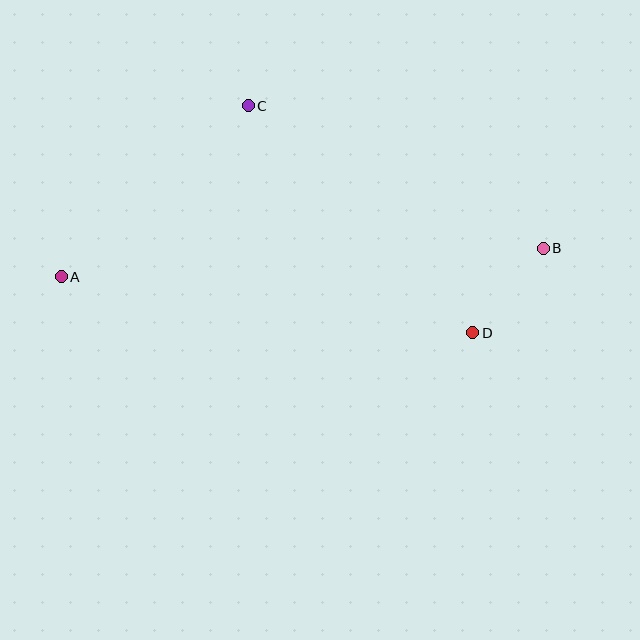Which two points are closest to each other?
Points B and D are closest to each other.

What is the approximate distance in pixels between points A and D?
The distance between A and D is approximately 415 pixels.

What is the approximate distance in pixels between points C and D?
The distance between C and D is approximately 319 pixels.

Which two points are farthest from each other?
Points A and B are farthest from each other.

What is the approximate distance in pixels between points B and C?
The distance between B and C is approximately 328 pixels.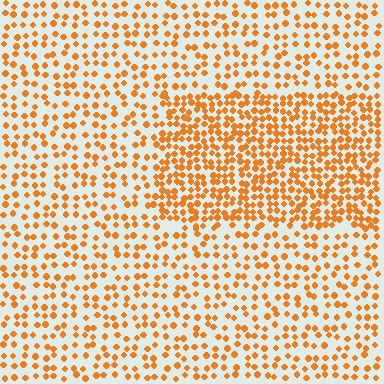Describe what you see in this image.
The image contains small orange elements arranged at two different densities. A rectangle-shaped region is visible where the elements are more densely packed than the surrounding area.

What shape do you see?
I see a rectangle.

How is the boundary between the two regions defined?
The boundary is defined by a change in element density (approximately 2.0x ratio). All elements are the same color, size, and shape.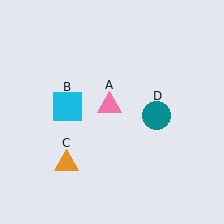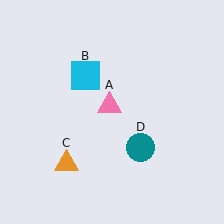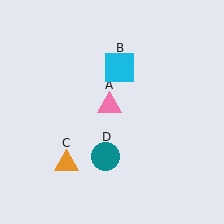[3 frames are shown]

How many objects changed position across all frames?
2 objects changed position: cyan square (object B), teal circle (object D).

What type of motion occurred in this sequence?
The cyan square (object B), teal circle (object D) rotated clockwise around the center of the scene.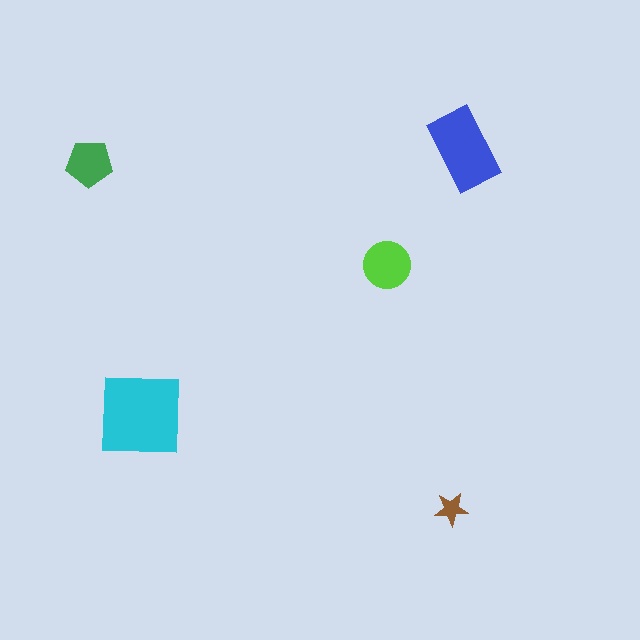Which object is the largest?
The cyan square.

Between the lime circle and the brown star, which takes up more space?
The lime circle.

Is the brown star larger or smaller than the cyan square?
Smaller.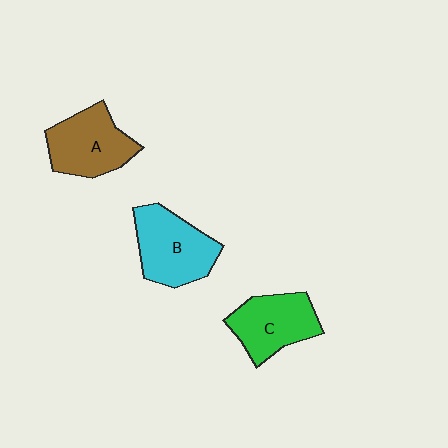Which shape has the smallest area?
Shape C (green).